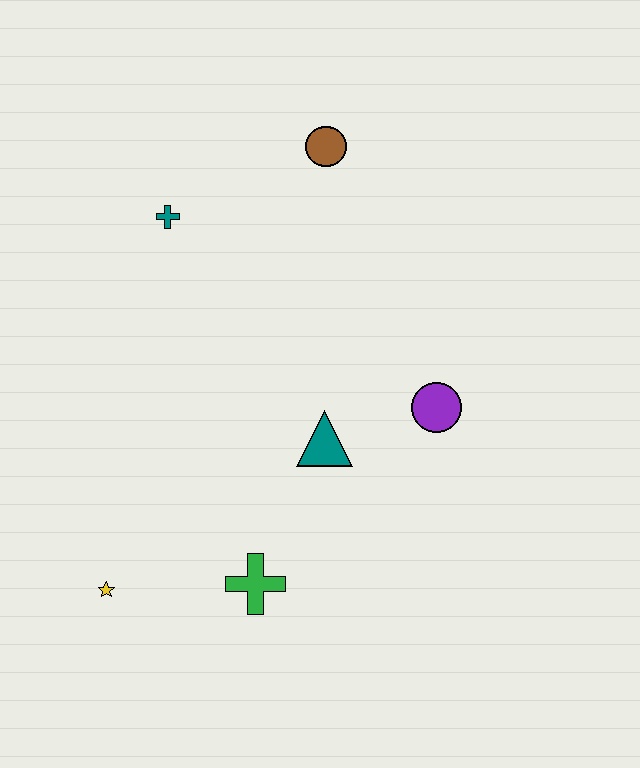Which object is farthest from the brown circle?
The yellow star is farthest from the brown circle.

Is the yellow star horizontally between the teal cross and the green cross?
No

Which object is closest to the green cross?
The yellow star is closest to the green cross.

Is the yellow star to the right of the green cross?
No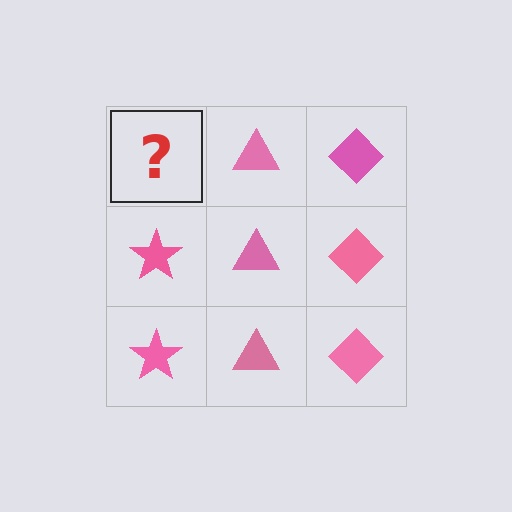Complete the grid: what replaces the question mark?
The question mark should be replaced with a pink star.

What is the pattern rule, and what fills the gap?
The rule is that each column has a consistent shape. The gap should be filled with a pink star.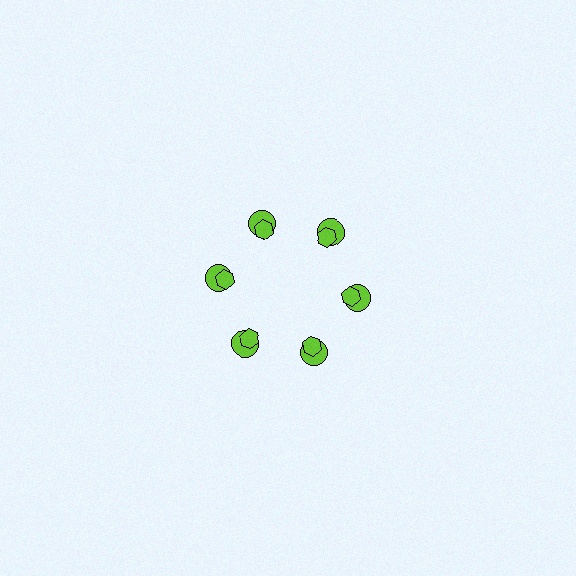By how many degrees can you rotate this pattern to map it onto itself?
The pattern maps onto itself every 60 degrees of rotation.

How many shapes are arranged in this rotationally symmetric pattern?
There are 12 shapes, arranged in 6 groups of 2.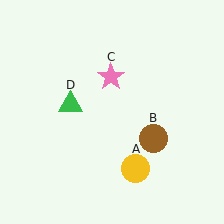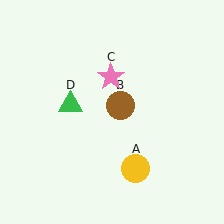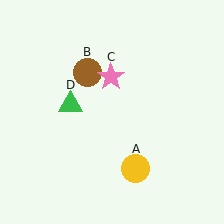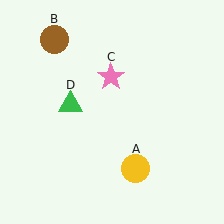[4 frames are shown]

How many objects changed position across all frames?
1 object changed position: brown circle (object B).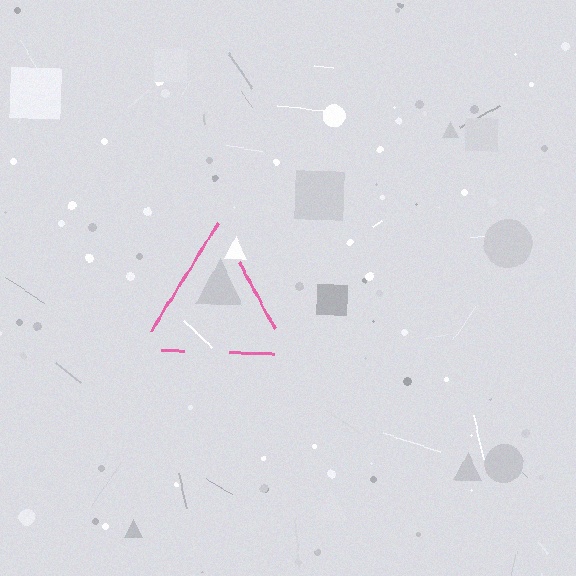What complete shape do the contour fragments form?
The contour fragments form a triangle.